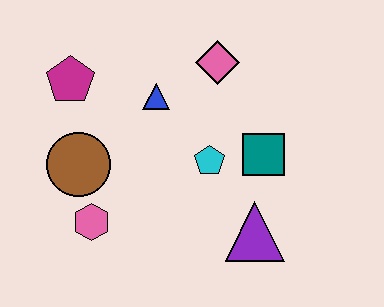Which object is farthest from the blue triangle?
The purple triangle is farthest from the blue triangle.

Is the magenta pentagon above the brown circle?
Yes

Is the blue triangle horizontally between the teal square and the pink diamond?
No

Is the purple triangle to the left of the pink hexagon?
No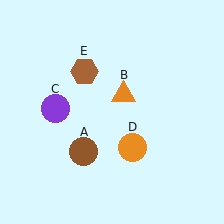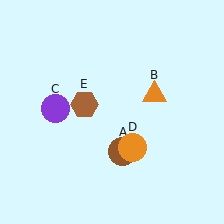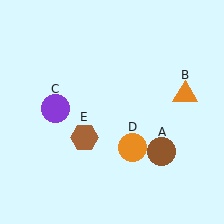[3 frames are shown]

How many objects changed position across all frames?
3 objects changed position: brown circle (object A), orange triangle (object B), brown hexagon (object E).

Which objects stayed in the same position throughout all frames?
Purple circle (object C) and orange circle (object D) remained stationary.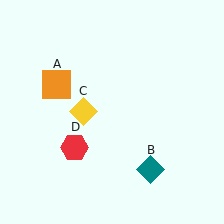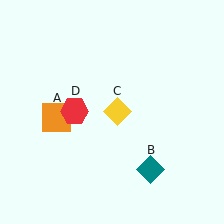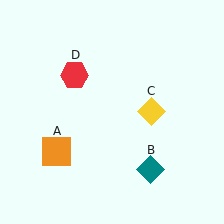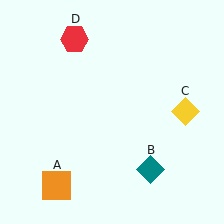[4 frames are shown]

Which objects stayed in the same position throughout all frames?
Teal diamond (object B) remained stationary.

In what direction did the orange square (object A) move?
The orange square (object A) moved down.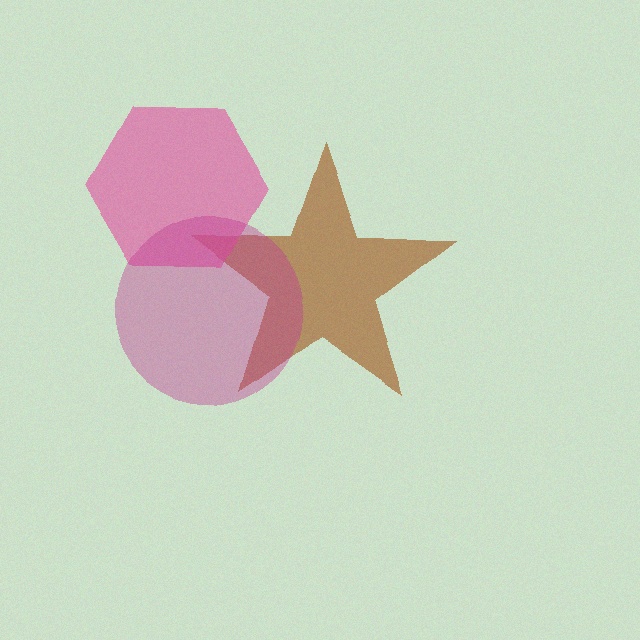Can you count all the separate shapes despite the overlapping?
Yes, there are 3 separate shapes.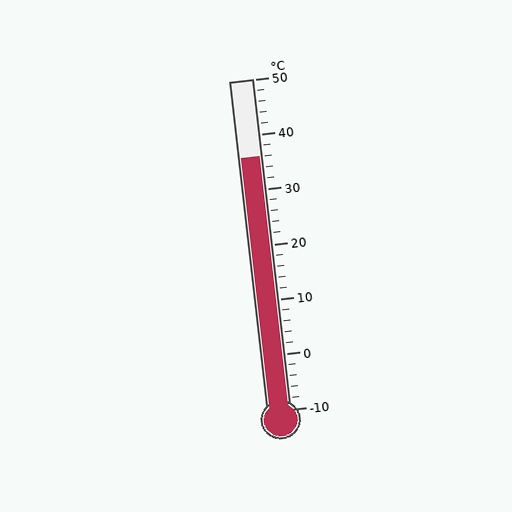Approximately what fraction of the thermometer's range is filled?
The thermometer is filled to approximately 75% of its range.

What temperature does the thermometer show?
The thermometer shows approximately 36°C.